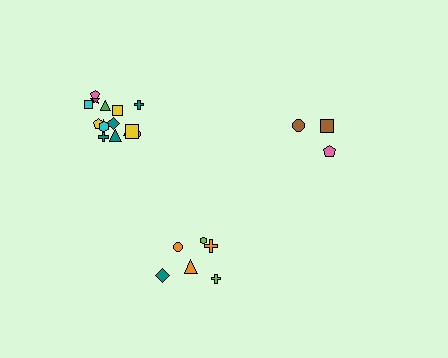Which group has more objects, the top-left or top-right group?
The top-left group.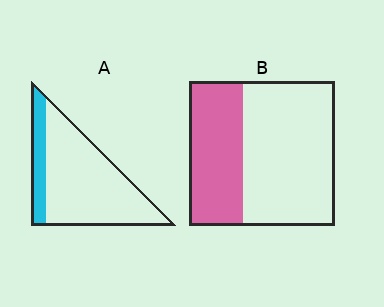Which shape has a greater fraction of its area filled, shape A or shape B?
Shape B.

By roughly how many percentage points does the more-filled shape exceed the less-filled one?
By roughly 15 percentage points (B over A).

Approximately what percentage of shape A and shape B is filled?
A is approximately 20% and B is approximately 35%.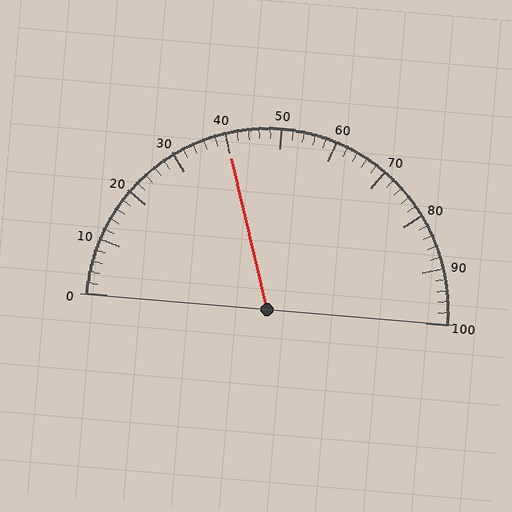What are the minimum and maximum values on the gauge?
The gauge ranges from 0 to 100.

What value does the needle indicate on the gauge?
The needle indicates approximately 40.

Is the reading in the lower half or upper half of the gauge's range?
The reading is in the lower half of the range (0 to 100).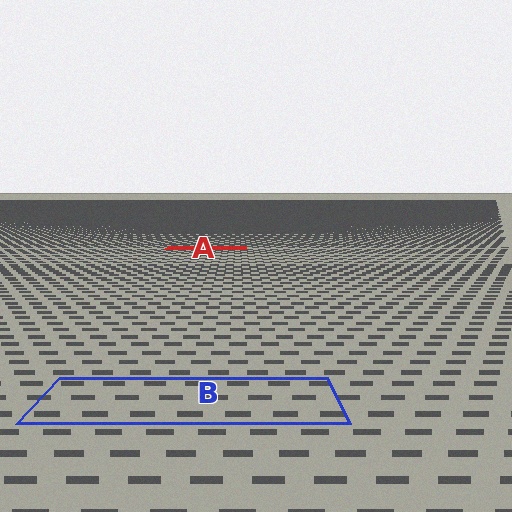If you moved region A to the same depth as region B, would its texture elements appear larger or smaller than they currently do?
They would appear larger. At a closer depth, the same texture elements are projected at a bigger on-screen size.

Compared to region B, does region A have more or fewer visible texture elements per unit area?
Region A has more texture elements per unit area — they are packed more densely because it is farther away.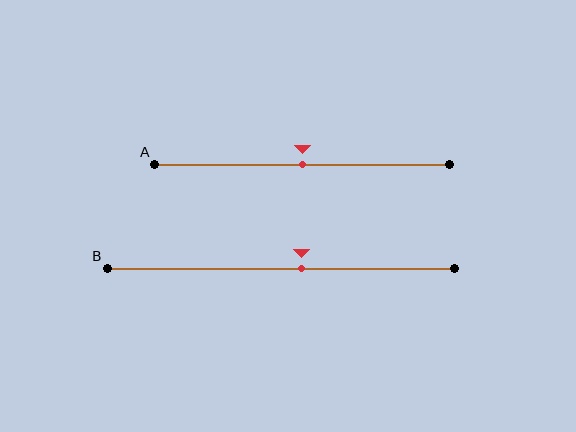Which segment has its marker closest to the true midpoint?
Segment A has its marker closest to the true midpoint.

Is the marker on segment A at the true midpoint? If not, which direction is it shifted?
Yes, the marker on segment A is at the true midpoint.